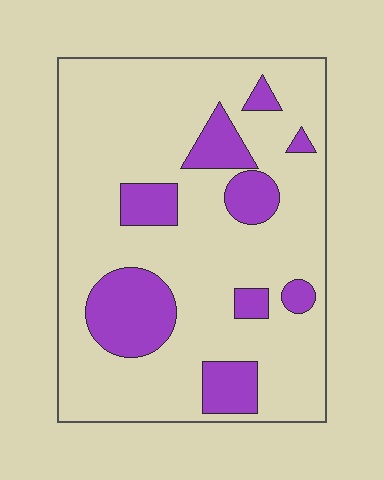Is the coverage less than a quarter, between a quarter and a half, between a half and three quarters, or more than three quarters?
Less than a quarter.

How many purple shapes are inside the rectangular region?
9.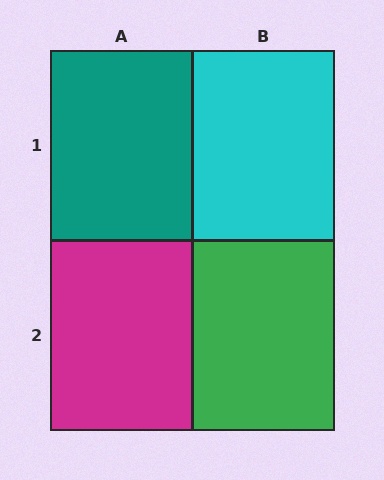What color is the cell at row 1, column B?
Cyan.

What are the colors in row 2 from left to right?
Magenta, green.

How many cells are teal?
1 cell is teal.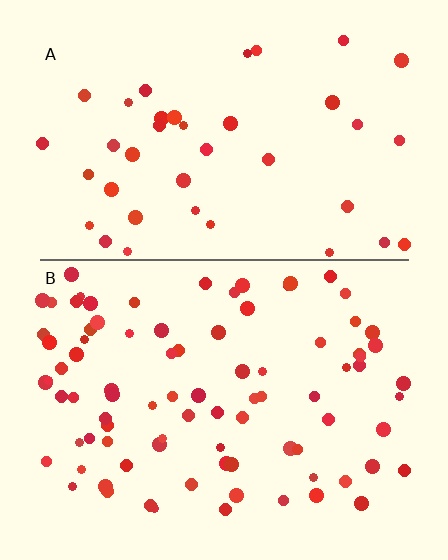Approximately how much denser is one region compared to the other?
Approximately 2.2× — region B over region A.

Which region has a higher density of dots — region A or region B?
B (the bottom).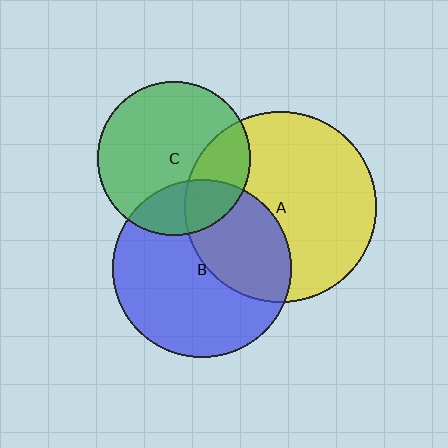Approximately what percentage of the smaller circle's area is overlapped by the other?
Approximately 25%.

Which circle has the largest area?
Circle A (yellow).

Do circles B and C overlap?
Yes.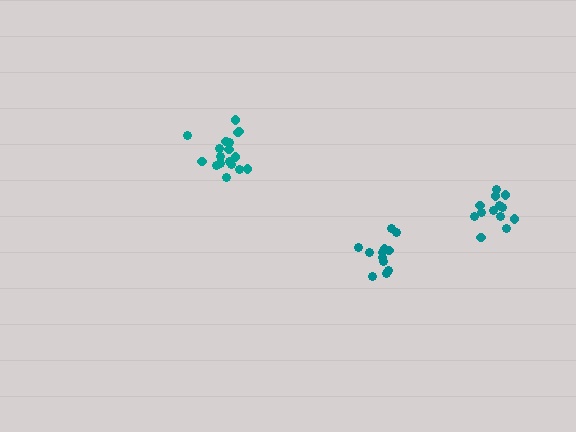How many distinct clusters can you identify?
There are 3 distinct clusters.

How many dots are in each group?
Group 1: 12 dots, Group 2: 18 dots, Group 3: 13 dots (43 total).